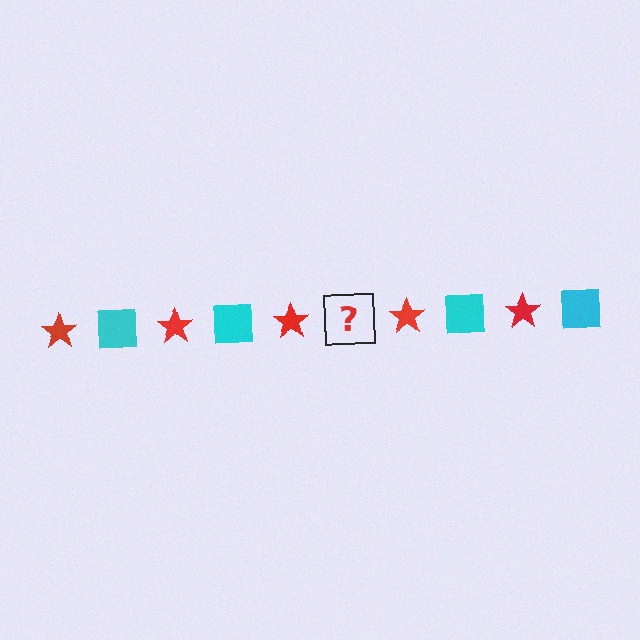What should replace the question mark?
The question mark should be replaced with a cyan square.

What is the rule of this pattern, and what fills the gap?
The rule is that the pattern alternates between red star and cyan square. The gap should be filled with a cyan square.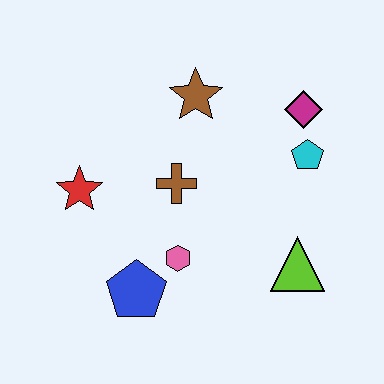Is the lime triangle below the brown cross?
Yes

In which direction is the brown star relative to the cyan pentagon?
The brown star is to the left of the cyan pentagon.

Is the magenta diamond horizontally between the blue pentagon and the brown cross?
No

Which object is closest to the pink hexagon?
The blue pentagon is closest to the pink hexagon.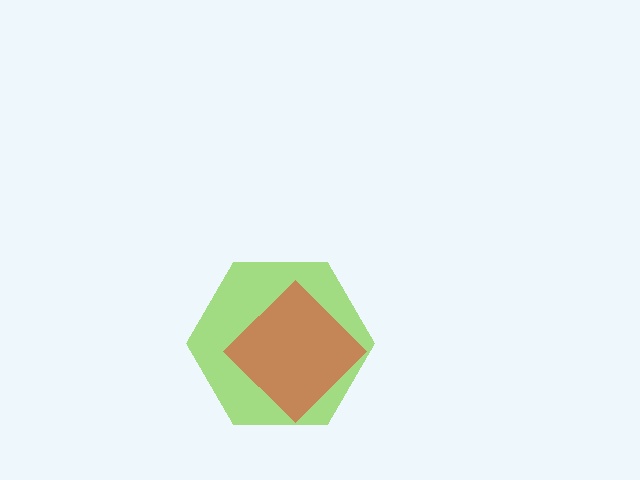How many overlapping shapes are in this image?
There are 2 overlapping shapes in the image.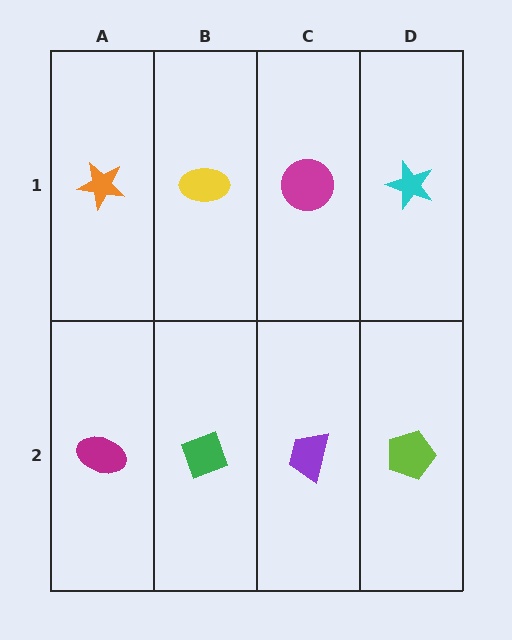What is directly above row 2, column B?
A yellow ellipse.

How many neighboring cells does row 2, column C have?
3.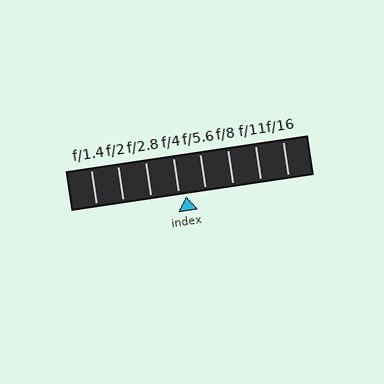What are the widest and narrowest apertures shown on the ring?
The widest aperture shown is f/1.4 and the narrowest is f/16.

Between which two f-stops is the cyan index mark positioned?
The index mark is between f/4 and f/5.6.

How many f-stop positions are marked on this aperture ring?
There are 8 f-stop positions marked.